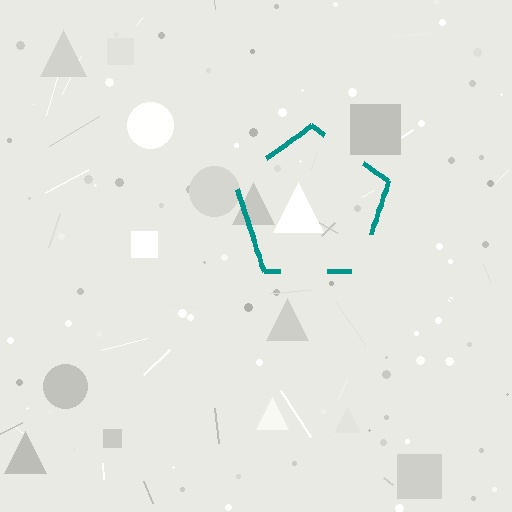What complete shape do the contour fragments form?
The contour fragments form a pentagon.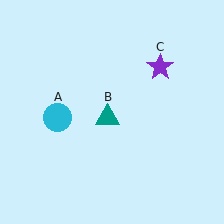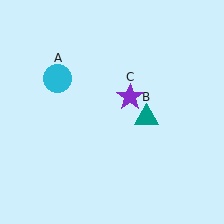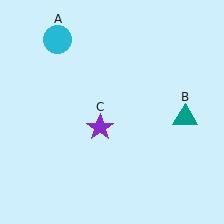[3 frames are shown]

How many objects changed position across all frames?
3 objects changed position: cyan circle (object A), teal triangle (object B), purple star (object C).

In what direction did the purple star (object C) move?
The purple star (object C) moved down and to the left.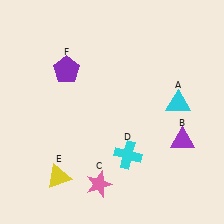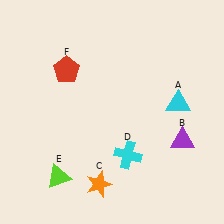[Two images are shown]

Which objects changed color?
C changed from pink to orange. E changed from yellow to lime. F changed from purple to red.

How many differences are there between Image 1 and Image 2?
There are 3 differences between the two images.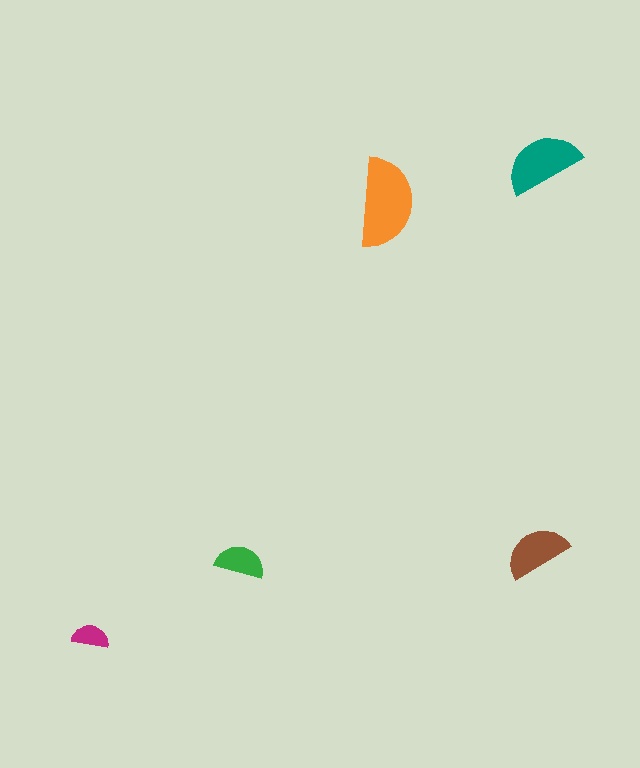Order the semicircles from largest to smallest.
the orange one, the teal one, the brown one, the green one, the magenta one.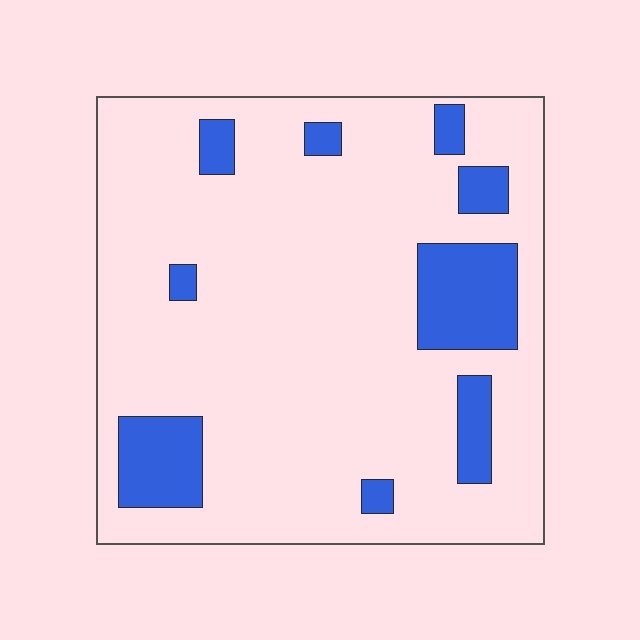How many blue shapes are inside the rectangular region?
9.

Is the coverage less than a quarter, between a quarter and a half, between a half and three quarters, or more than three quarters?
Less than a quarter.